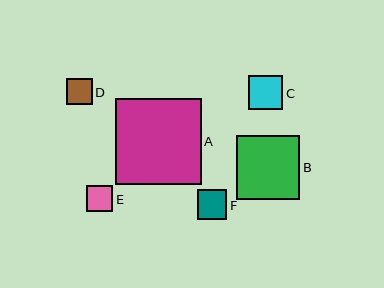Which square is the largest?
Square A is the largest with a size of approximately 86 pixels.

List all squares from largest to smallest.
From largest to smallest: A, B, C, F, E, D.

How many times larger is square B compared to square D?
Square B is approximately 2.4 times the size of square D.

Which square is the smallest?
Square D is the smallest with a size of approximately 26 pixels.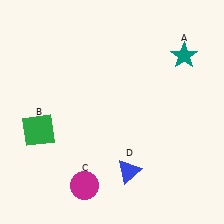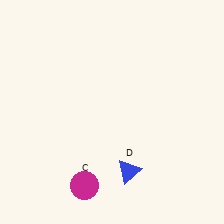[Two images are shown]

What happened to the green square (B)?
The green square (B) was removed in Image 2. It was in the bottom-left area of Image 1.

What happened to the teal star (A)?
The teal star (A) was removed in Image 2. It was in the top-right area of Image 1.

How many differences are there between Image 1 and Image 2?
There are 2 differences between the two images.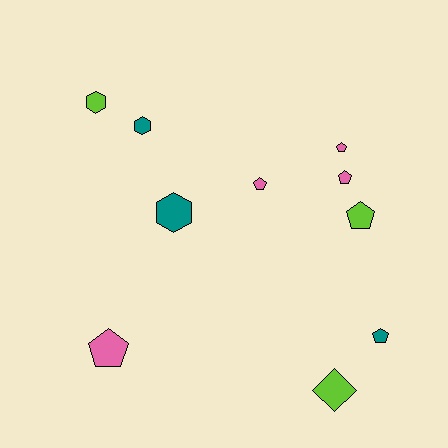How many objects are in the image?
There are 10 objects.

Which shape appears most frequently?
Pentagon, with 6 objects.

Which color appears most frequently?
Pink, with 4 objects.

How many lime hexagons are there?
There is 1 lime hexagon.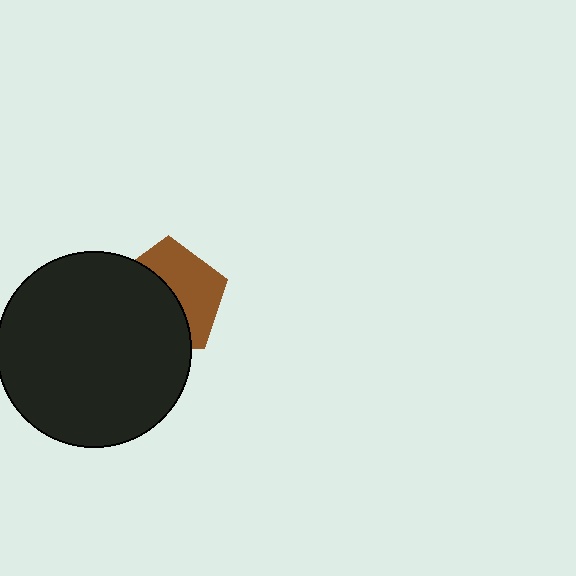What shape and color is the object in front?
The object in front is a black circle.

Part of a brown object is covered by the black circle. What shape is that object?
It is a pentagon.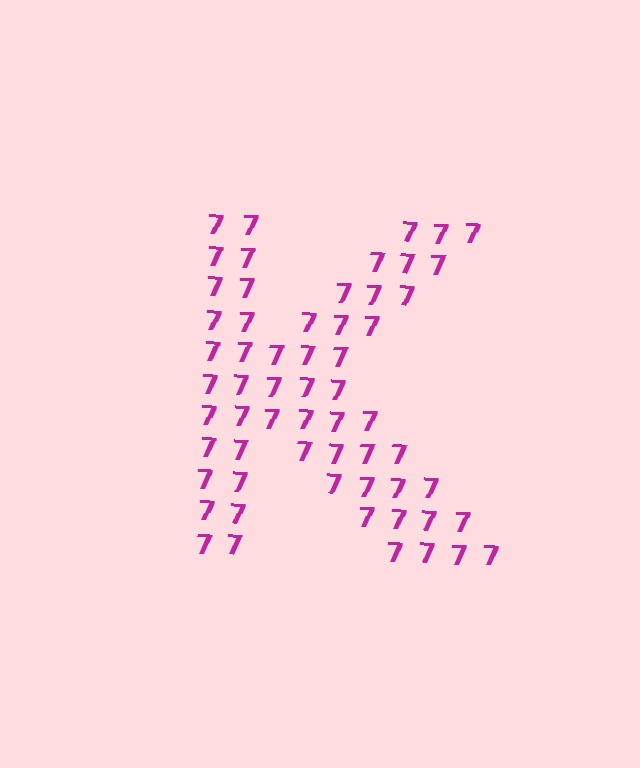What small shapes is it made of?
It is made of small digit 7's.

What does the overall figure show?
The overall figure shows the letter K.